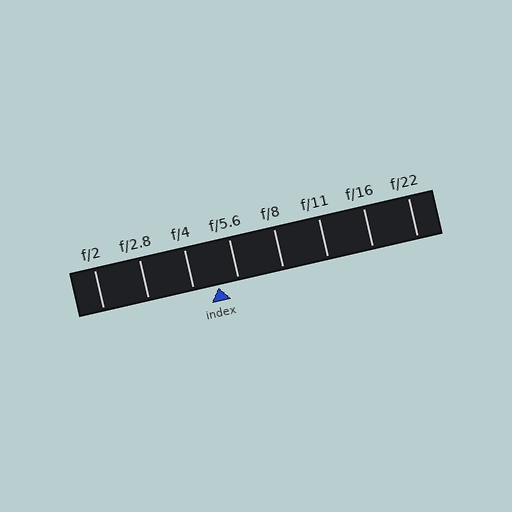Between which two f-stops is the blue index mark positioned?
The index mark is between f/4 and f/5.6.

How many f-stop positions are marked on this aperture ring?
There are 8 f-stop positions marked.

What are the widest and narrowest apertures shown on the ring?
The widest aperture shown is f/2 and the narrowest is f/22.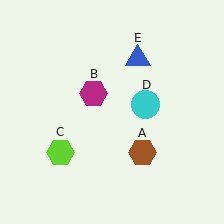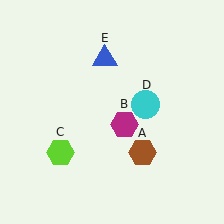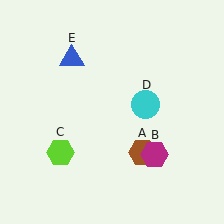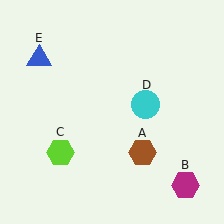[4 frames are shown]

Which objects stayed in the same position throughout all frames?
Brown hexagon (object A) and lime hexagon (object C) and cyan circle (object D) remained stationary.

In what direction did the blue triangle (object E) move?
The blue triangle (object E) moved left.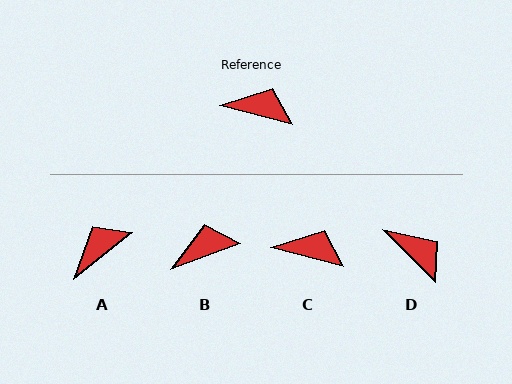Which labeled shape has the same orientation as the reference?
C.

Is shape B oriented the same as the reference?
No, it is off by about 35 degrees.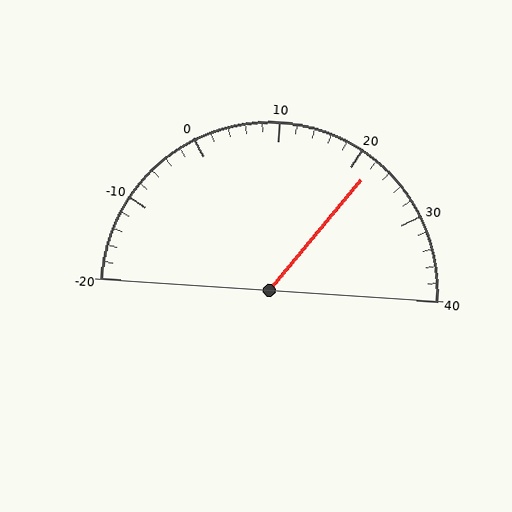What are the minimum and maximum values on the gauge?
The gauge ranges from -20 to 40.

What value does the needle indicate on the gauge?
The needle indicates approximately 22.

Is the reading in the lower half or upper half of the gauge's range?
The reading is in the upper half of the range (-20 to 40).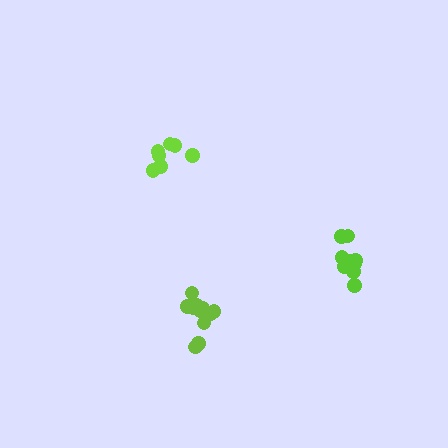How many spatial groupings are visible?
There are 3 spatial groupings.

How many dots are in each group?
Group 1: 7 dots, Group 2: 9 dots, Group 3: 11 dots (27 total).